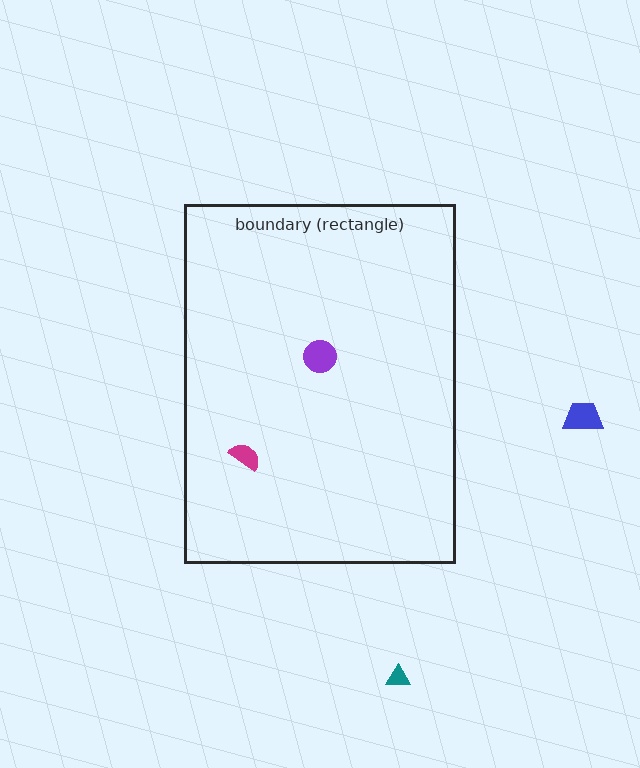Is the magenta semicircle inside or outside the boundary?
Inside.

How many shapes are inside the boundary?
2 inside, 2 outside.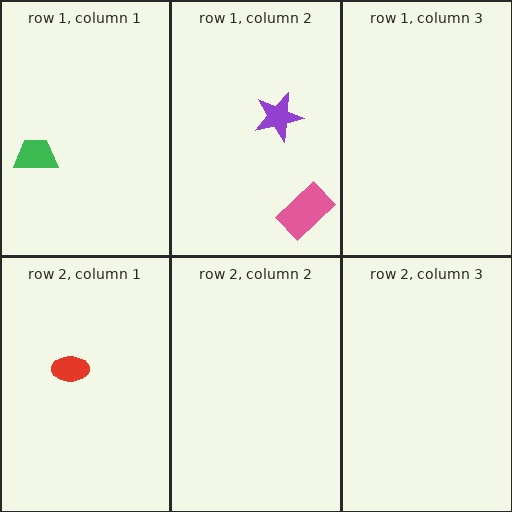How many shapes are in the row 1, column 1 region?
1.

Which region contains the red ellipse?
The row 2, column 1 region.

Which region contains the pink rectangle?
The row 1, column 2 region.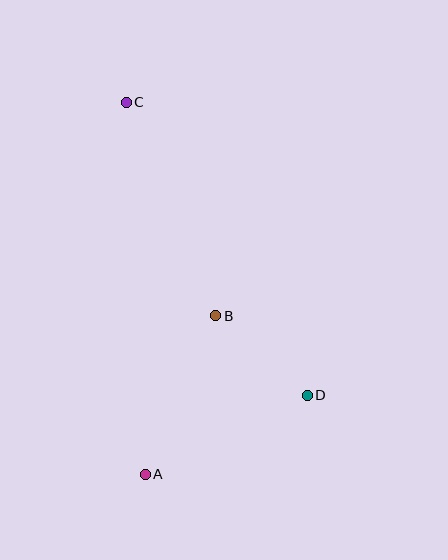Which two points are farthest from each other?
Points A and C are farthest from each other.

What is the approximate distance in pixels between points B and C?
The distance between B and C is approximately 232 pixels.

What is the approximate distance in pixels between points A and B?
The distance between A and B is approximately 173 pixels.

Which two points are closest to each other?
Points B and D are closest to each other.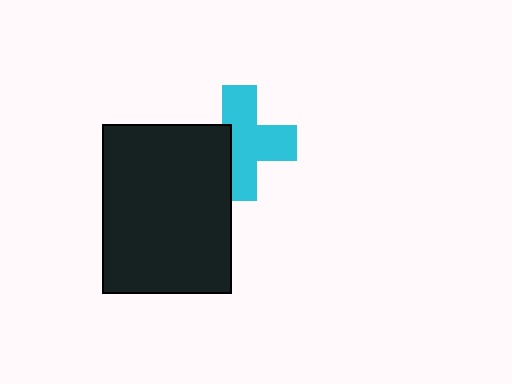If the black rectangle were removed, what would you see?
You would see the complete cyan cross.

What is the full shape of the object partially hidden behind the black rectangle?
The partially hidden object is a cyan cross.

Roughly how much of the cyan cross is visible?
Most of it is visible (roughly 69%).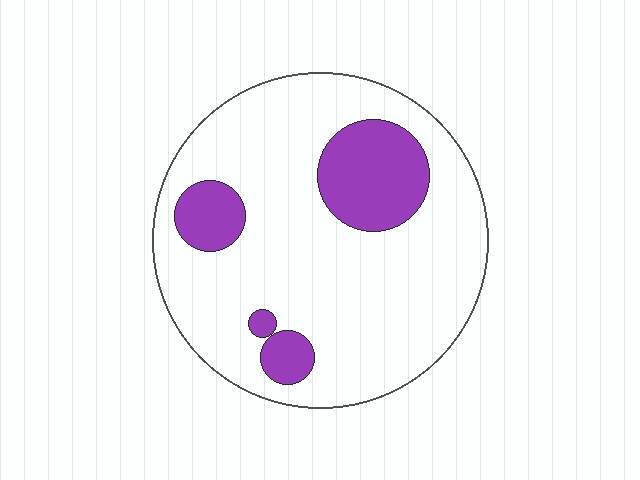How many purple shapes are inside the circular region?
4.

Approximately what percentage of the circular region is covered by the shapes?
Approximately 20%.